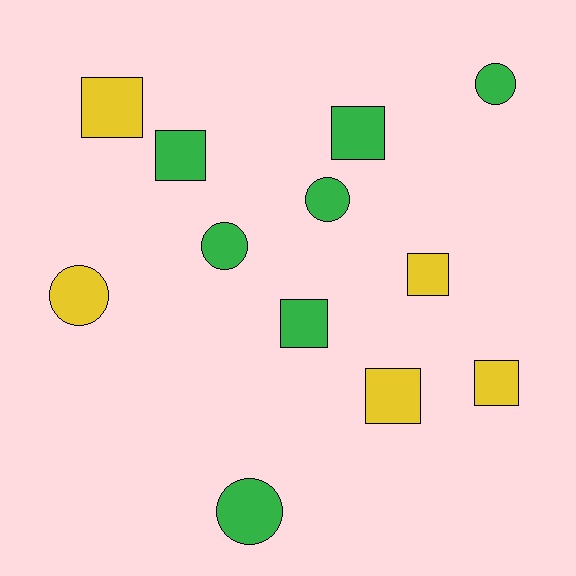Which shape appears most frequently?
Square, with 7 objects.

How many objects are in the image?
There are 12 objects.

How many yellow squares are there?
There are 4 yellow squares.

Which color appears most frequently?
Green, with 7 objects.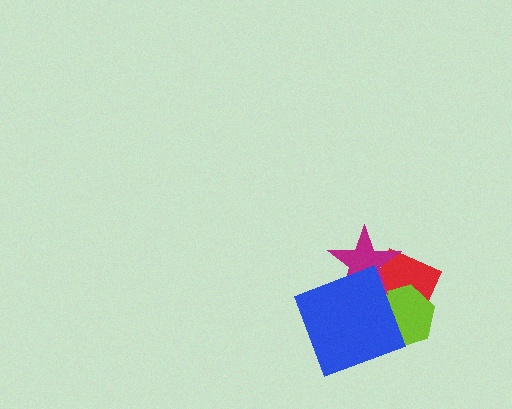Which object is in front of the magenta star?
The blue square is in front of the magenta star.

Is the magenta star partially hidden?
Yes, it is partially covered by another shape.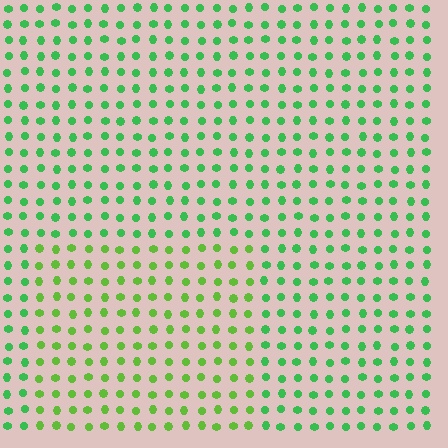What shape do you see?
I see a rectangle.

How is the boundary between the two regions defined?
The boundary is defined purely by a slight shift in hue (about 30 degrees). Spacing, size, and orientation are identical on both sides.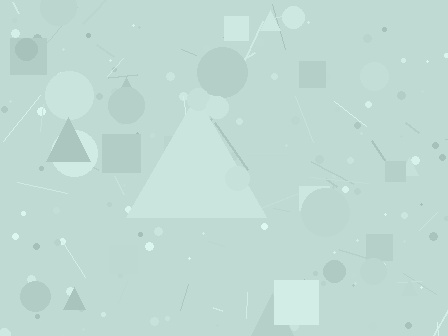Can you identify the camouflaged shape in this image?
The camouflaged shape is a triangle.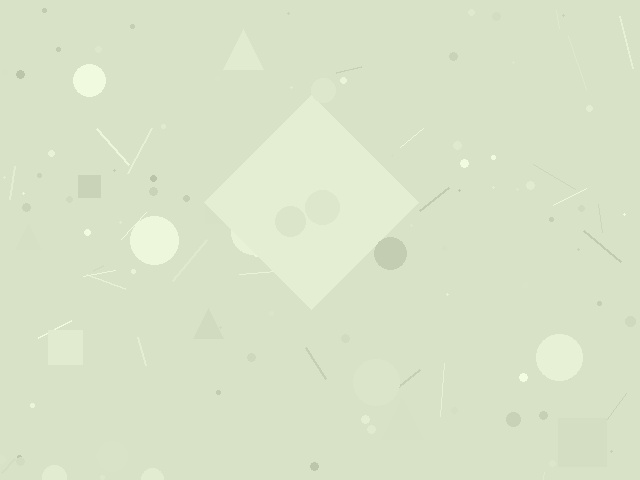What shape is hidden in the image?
A diamond is hidden in the image.